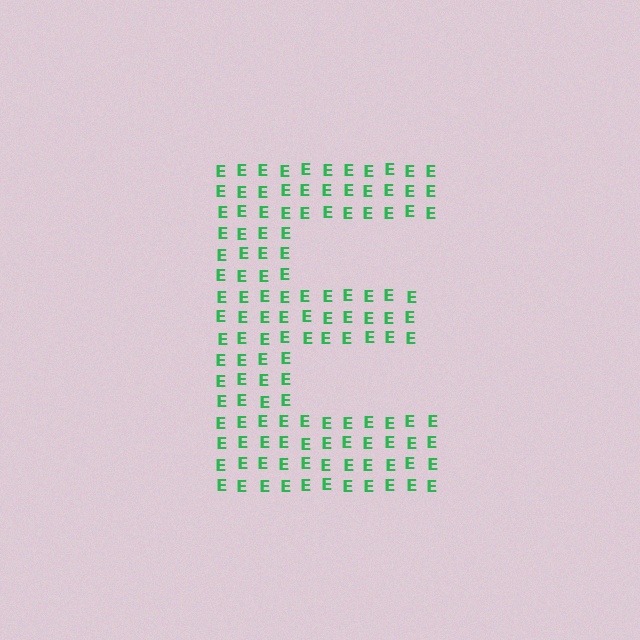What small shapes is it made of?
It is made of small letter E's.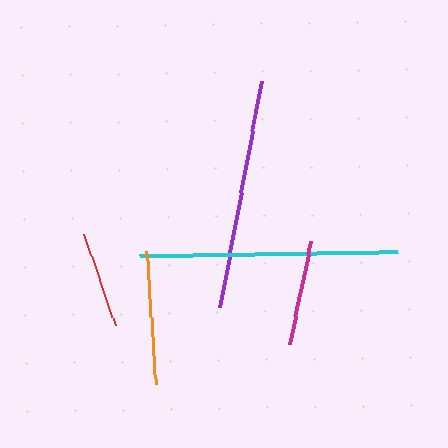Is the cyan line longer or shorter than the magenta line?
The cyan line is longer than the magenta line.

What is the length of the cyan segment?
The cyan segment is approximately 258 pixels long.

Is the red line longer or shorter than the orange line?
The orange line is longer than the red line.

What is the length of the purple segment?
The purple segment is approximately 229 pixels long.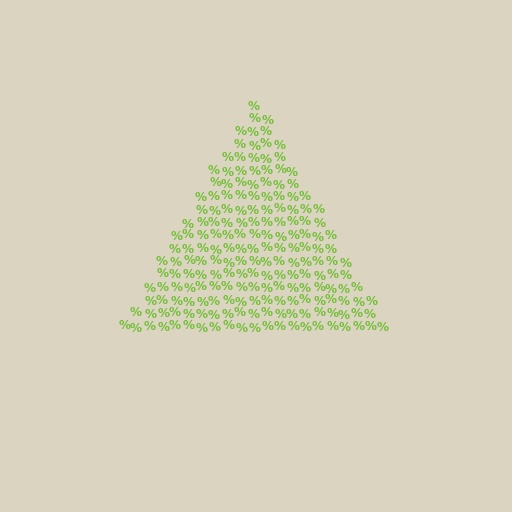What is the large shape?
The large shape is a triangle.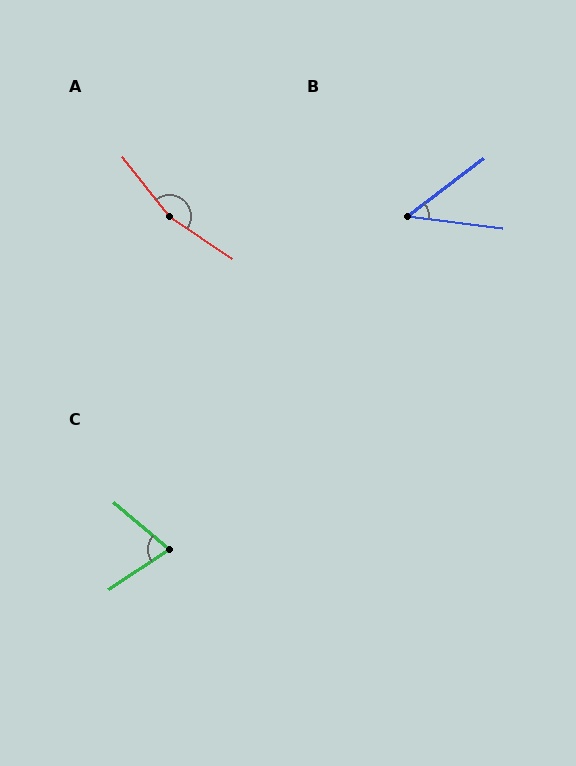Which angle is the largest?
A, at approximately 162 degrees.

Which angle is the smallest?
B, at approximately 44 degrees.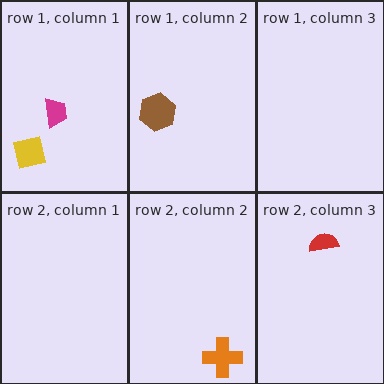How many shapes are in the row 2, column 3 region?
1.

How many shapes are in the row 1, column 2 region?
1.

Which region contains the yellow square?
The row 1, column 1 region.